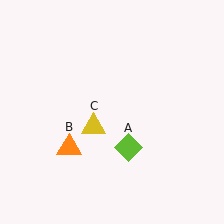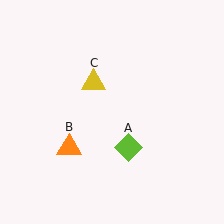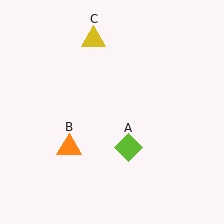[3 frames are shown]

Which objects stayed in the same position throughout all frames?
Lime diamond (object A) and orange triangle (object B) remained stationary.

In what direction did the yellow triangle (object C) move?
The yellow triangle (object C) moved up.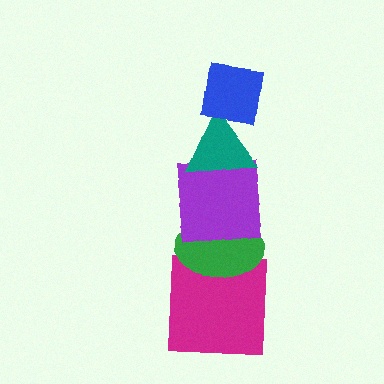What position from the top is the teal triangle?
The teal triangle is 2nd from the top.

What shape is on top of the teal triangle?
The blue square is on top of the teal triangle.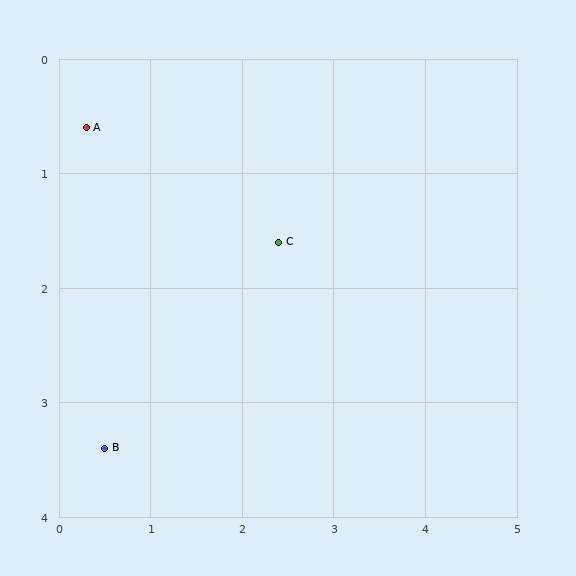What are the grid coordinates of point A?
Point A is at approximately (0.3, 0.6).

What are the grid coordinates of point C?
Point C is at approximately (2.4, 1.6).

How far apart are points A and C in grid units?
Points A and C are about 2.3 grid units apart.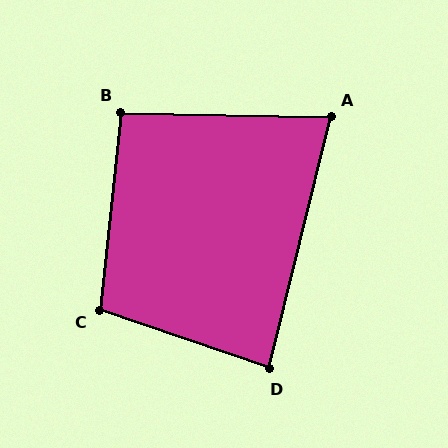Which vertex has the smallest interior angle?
A, at approximately 77 degrees.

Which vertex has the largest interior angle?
C, at approximately 103 degrees.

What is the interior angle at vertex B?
Approximately 95 degrees (obtuse).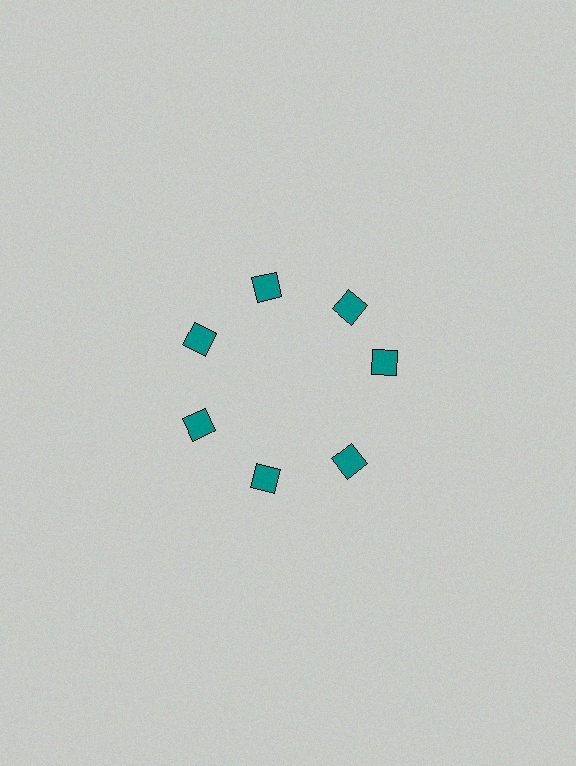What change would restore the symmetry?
The symmetry would be restored by rotating it back into even spacing with its neighbors so that all 7 squares sit at equal angles and equal distance from the center.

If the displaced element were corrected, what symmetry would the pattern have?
It would have 7-fold rotational symmetry — the pattern would map onto itself every 51 degrees.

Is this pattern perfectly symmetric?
No. The 7 teal squares are arranged in a ring, but one element near the 3 o'clock position is rotated out of alignment along the ring, breaking the 7-fold rotational symmetry.